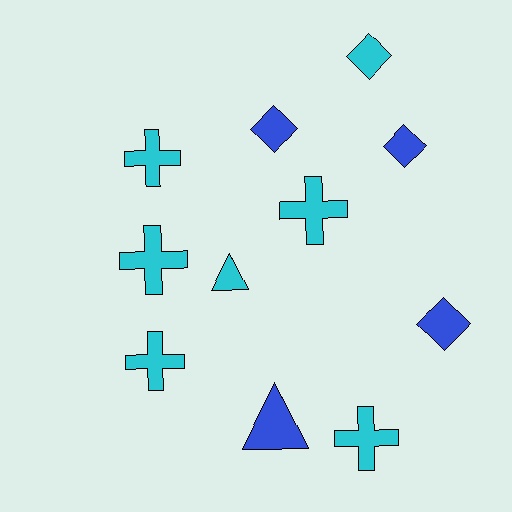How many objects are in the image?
There are 11 objects.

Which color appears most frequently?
Cyan, with 7 objects.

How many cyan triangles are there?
There is 1 cyan triangle.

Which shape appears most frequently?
Cross, with 5 objects.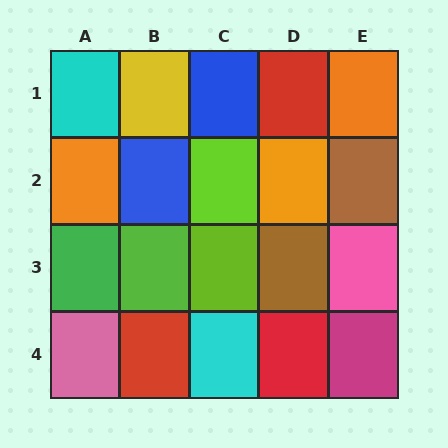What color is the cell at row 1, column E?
Orange.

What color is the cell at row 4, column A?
Pink.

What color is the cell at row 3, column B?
Lime.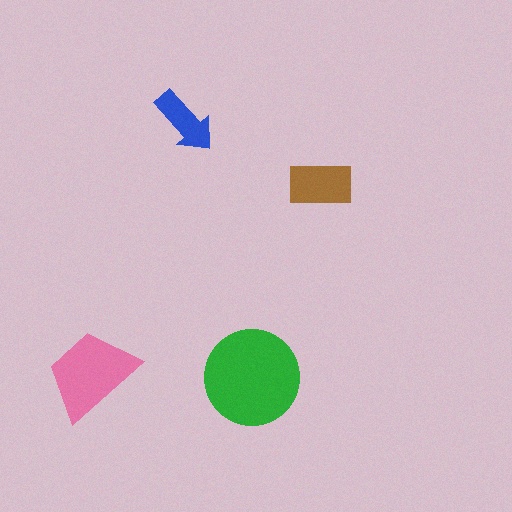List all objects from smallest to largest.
The blue arrow, the brown rectangle, the pink trapezoid, the green circle.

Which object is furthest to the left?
The pink trapezoid is leftmost.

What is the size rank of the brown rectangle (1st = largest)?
3rd.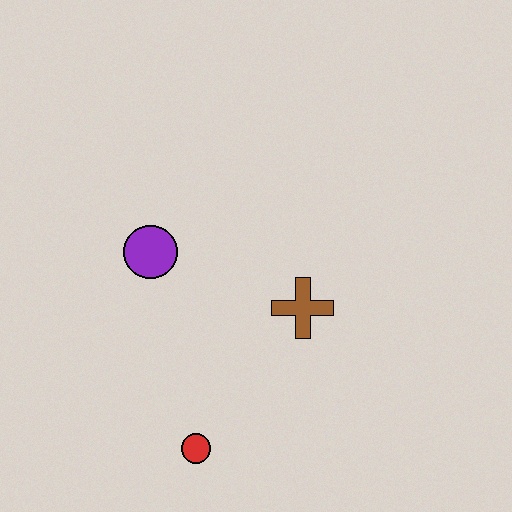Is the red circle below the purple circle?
Yes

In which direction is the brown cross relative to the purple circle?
The brown cross is to the right of the purple circle.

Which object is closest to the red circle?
The brown cross is closest to the red circle.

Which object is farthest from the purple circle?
The red circle is farthest from the purple circle.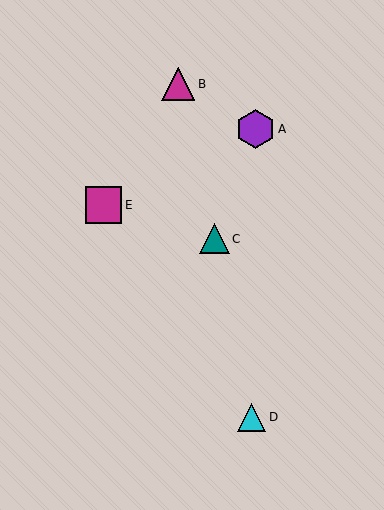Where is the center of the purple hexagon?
The center of the purple hexagon is at (256, 129).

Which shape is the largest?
The purple hexagon (labeled A) is the largest.